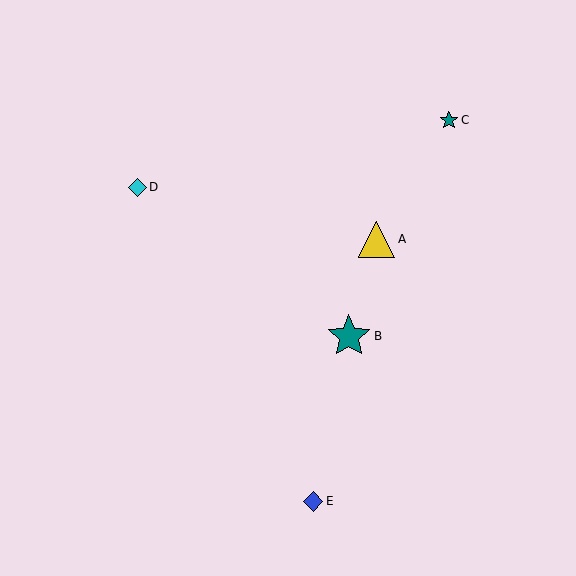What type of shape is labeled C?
Shape C is a teal star.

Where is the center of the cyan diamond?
The center of the cyan diamond is at (138, 187).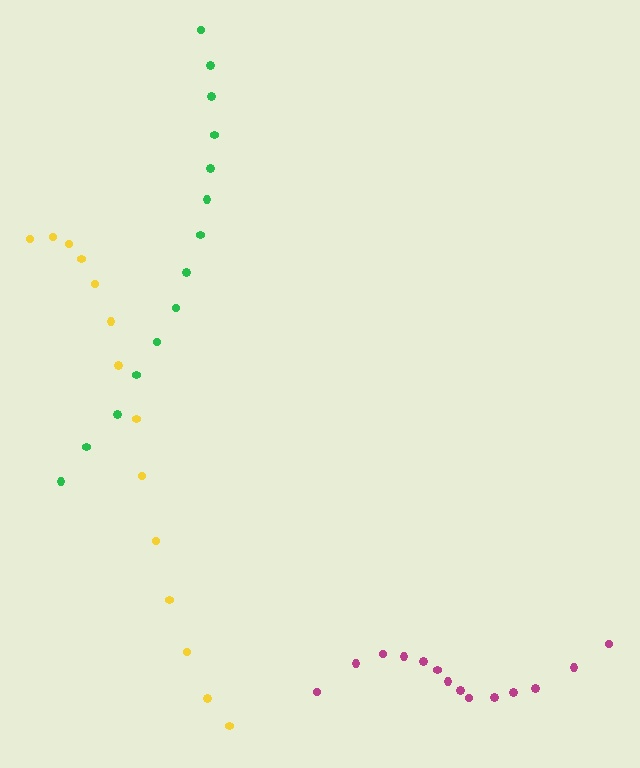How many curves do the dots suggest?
There are 3 distinct paths.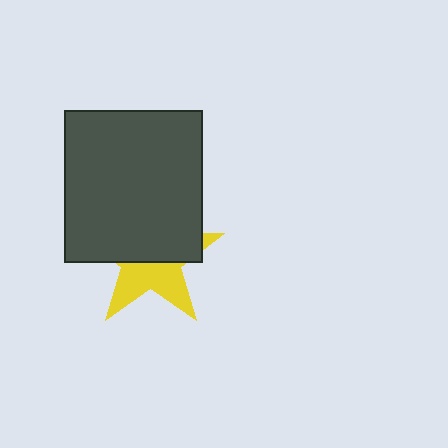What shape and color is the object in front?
The object in front is a dark gray rectangle.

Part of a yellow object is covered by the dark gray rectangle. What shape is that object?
It is a star.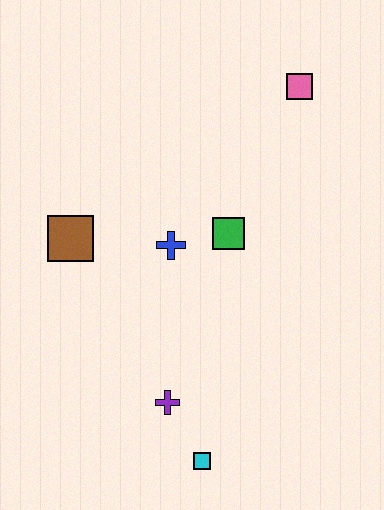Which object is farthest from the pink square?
The cyan square is farthest from the pink square.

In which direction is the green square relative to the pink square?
The green square is below the pink square.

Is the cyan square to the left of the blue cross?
No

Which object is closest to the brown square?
The blue cross is closest to the brown square.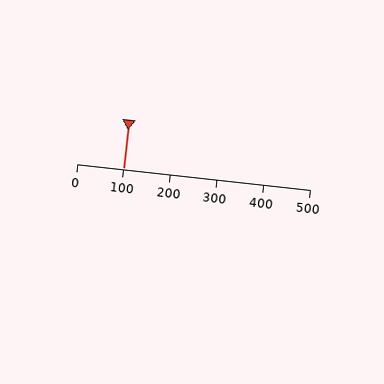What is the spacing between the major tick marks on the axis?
The major ticks are spaced 100 apart.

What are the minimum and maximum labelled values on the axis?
The axis runs from 0 to 500.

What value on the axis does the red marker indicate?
The marker indicates approximately 100.